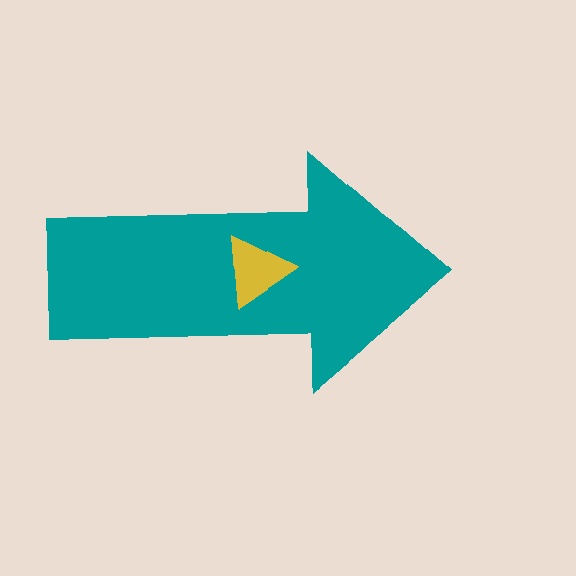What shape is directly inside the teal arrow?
The yellow triangle.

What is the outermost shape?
The teal arrow.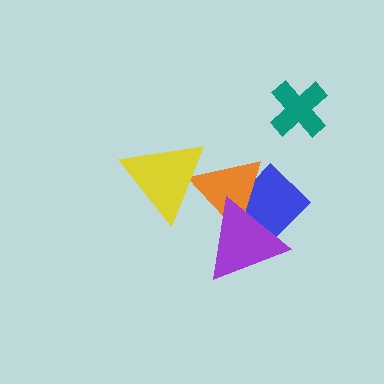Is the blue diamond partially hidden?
Yes, it is partially covered by another shape.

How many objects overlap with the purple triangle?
2 objects overlap with the purple triangle.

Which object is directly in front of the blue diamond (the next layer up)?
The orange triangle is directly in front of the blue diamond.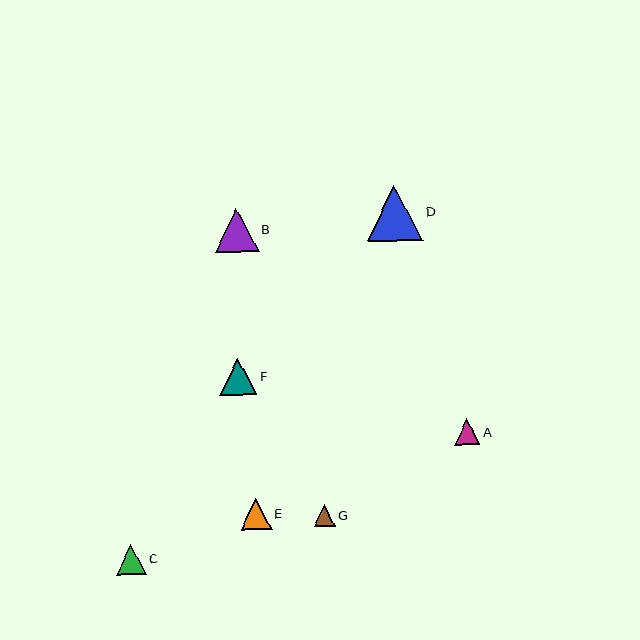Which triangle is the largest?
Triangle D is the largest with a size of approximately 56 pixels.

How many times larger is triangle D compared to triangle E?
Triangle D is approximately 1.8 times the size of triangle E.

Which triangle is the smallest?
Triangle G is the smallest with a size of approximately 22 pixels.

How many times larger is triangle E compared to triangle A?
Triangle E is approximately 1.2 times the size of triangle A.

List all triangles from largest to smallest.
From largest to smallest: D, B, F, E, C, A, G.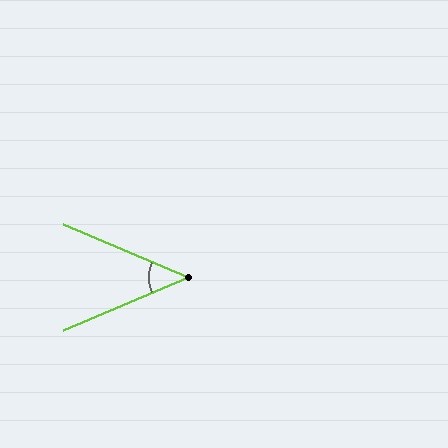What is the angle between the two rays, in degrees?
Approximately 46 degrees.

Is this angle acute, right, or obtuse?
It is acute.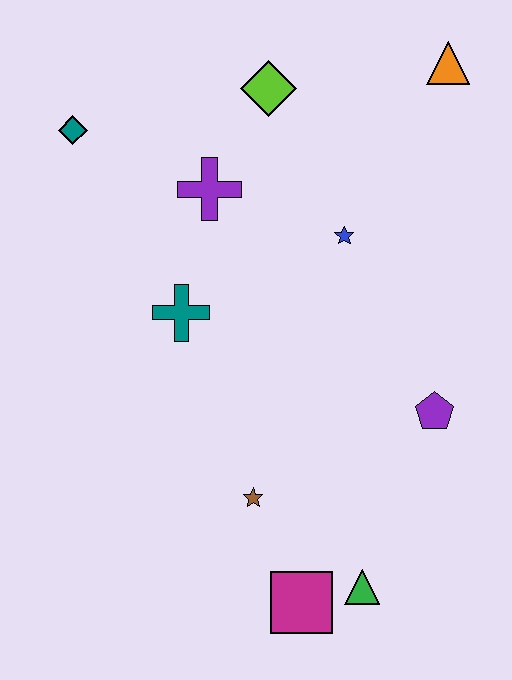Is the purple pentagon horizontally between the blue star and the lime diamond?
No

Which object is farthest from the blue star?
The magenta square is farthest from the blue star.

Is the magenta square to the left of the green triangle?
Yes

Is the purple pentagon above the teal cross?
No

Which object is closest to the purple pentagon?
The green triangle is closest to the purple pentagon.